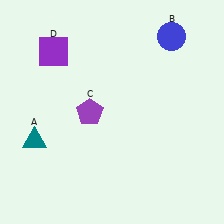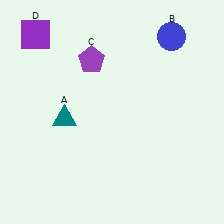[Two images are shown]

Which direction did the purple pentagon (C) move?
The purple pentagon (C) moved up.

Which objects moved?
The objects that moved are: the teal triangle (A), the purple pentagon (C), the purple square (D).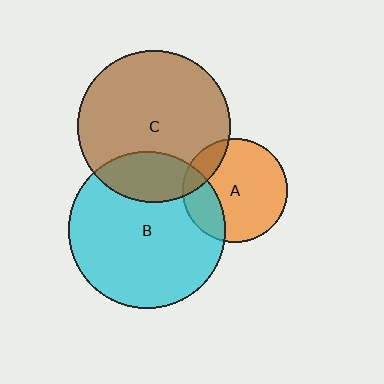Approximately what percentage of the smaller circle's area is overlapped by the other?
Approximately 20%.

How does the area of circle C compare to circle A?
Approximately 2.2 times.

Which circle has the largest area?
Circle B (cyan).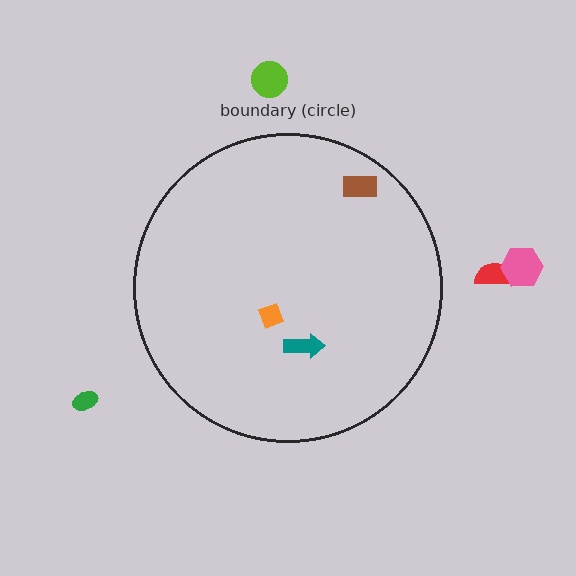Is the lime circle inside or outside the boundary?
Outside.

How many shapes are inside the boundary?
3 inside, 4 outside.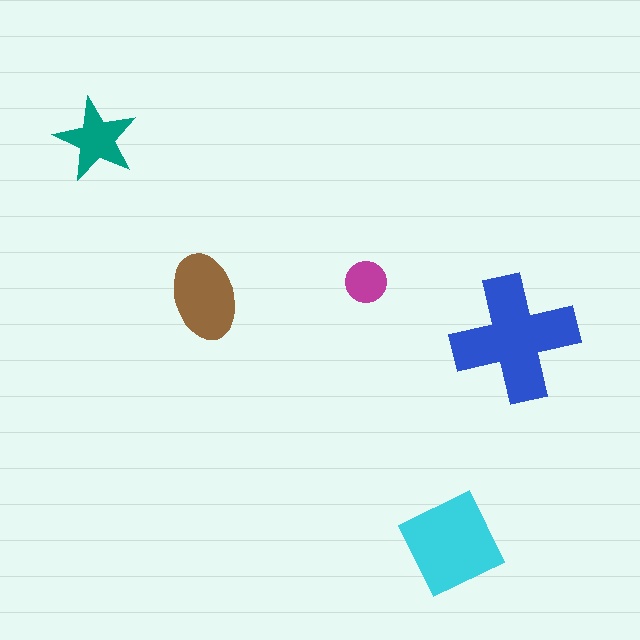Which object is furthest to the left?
The teal star is leftmost.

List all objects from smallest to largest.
The magenta circle, the teal star, the brown ellipse, the cyan diamond, the blue cross.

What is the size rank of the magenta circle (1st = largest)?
5th.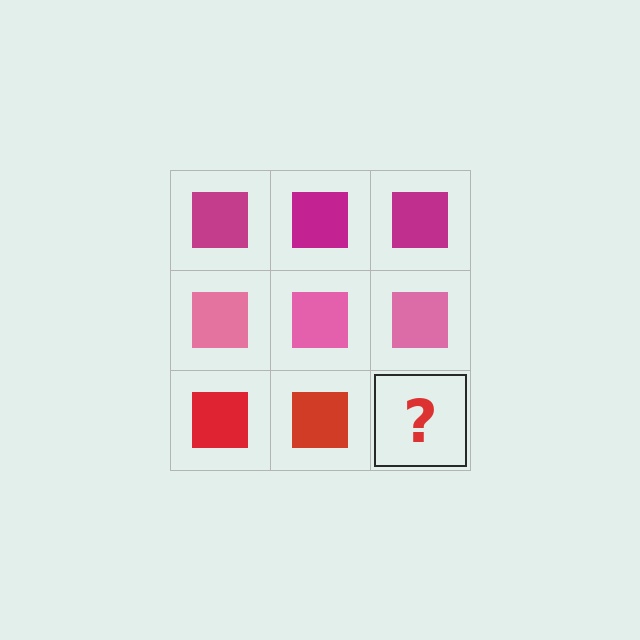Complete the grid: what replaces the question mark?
The question mark should be replaced with a red square.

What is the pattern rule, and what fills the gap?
The rule is that each row has a consistent color. The gap should be filled with a red square.